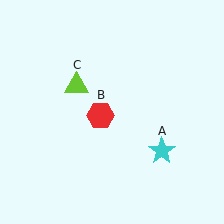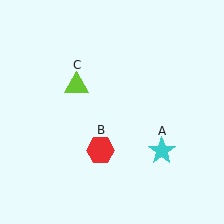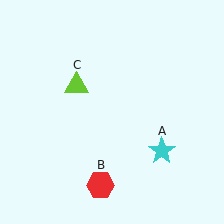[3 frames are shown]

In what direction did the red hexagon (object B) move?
The red hexagon (object B) moved down.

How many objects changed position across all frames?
1 object changed position: red hexagon (object B).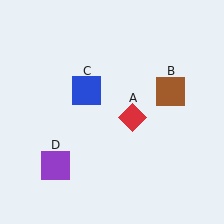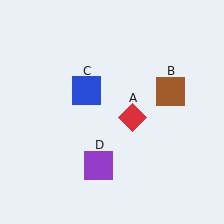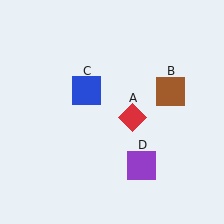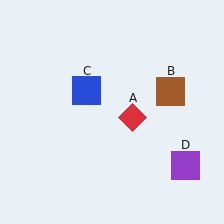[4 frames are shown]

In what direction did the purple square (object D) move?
The purple square (object D) moved right.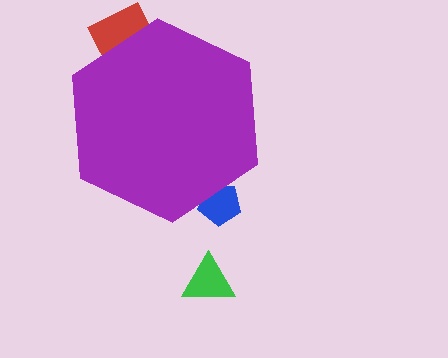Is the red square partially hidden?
Yes, the red square is partially hidden behind the purple hexagon.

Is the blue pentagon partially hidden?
Yes, the blue pentagon is partially hidden behind the purple hexagon.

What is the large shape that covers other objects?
A purple hexagon.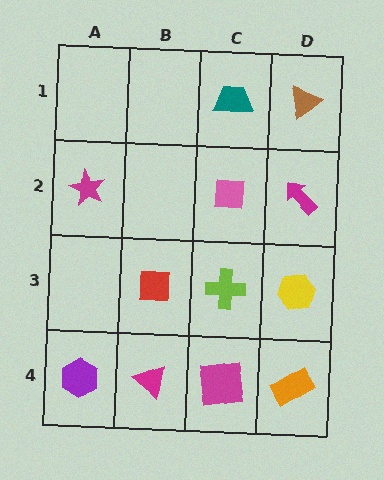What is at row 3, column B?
A red square.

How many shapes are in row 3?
3 shapes.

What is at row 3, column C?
A lime cross.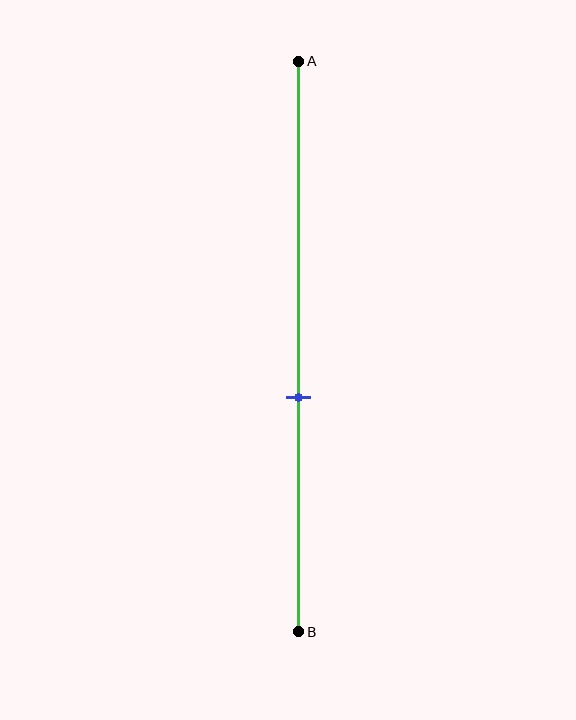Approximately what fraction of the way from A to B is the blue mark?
The blue mark is approximately 60% of the way from A to B.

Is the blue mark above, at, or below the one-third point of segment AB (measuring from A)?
The blue mark is below the one-third point of segment AB.